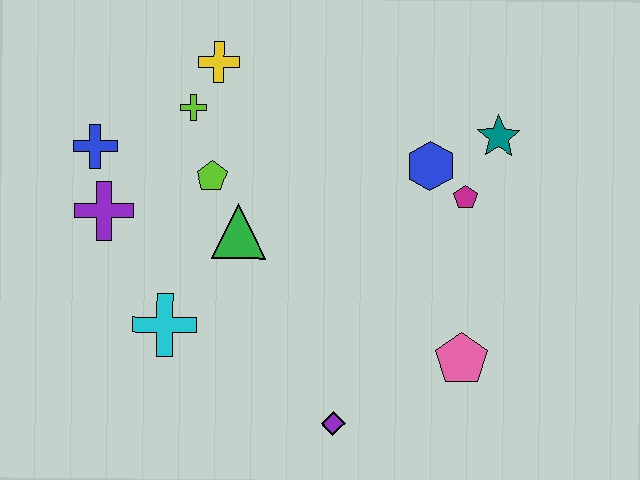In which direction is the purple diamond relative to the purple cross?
The purple diamond is to the right of the purple cross.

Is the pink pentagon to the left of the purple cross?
No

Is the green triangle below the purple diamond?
No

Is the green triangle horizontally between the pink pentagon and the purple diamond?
No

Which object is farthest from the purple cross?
The teal star is farthest from the purple cross.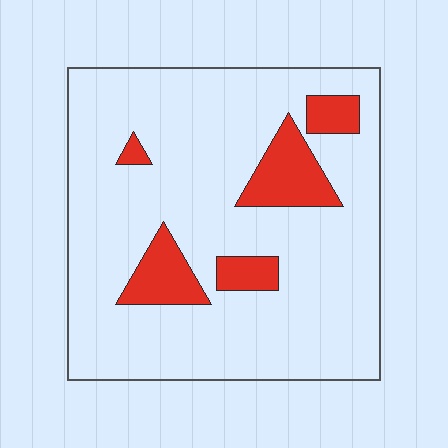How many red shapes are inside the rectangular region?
5.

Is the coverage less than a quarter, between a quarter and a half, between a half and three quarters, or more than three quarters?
Less than a quarter.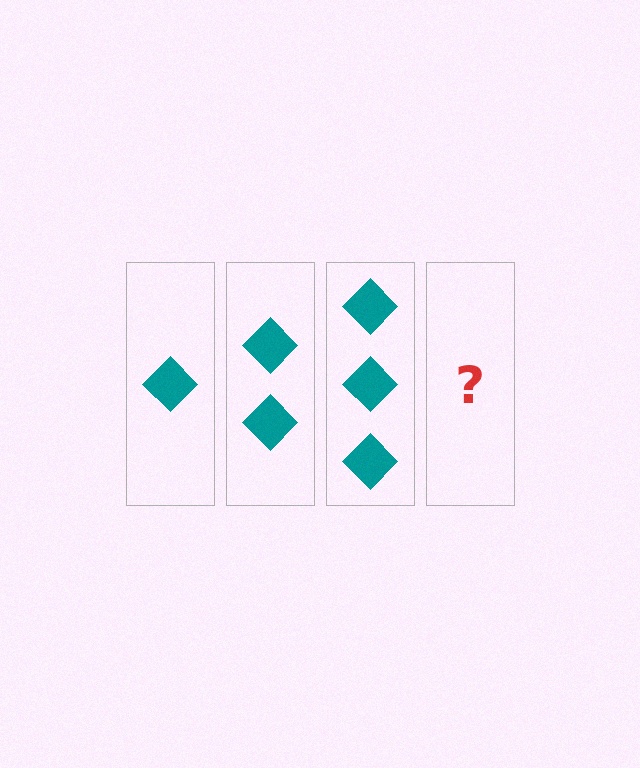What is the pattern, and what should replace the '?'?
The pattern is that each step adds one more diamond. The '?' should be 4 diamonds.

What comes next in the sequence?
The next element should be 4 diamonds.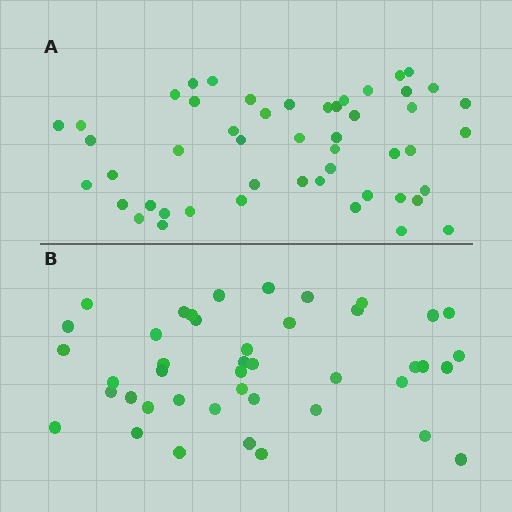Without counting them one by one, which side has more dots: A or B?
Region A (the top region) has more dots.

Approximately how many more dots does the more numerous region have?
Region A has roughly 8 or so more dots than region B.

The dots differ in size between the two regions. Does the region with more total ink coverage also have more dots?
No. Region B has more total ink coverage because its dots are larger, but region A actually contains more individual dots. Total area can be misleading — the number of items is what matters here.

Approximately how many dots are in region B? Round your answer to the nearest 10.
About 40 dots. (The exact count is 43, which rounds to 40.)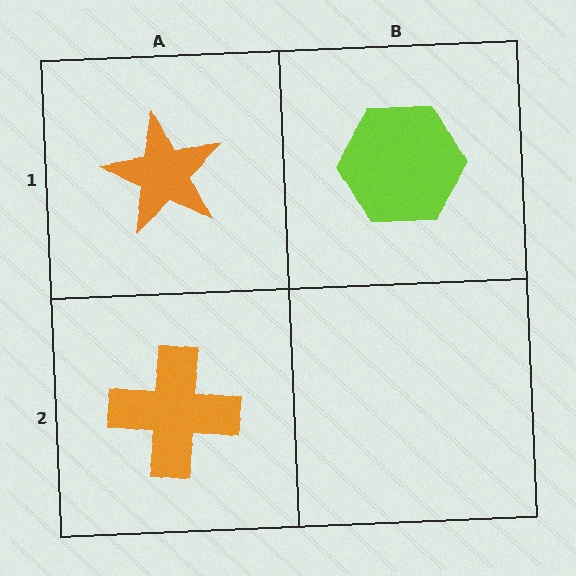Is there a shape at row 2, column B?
No, that cell is empty.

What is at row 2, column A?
An orange cross.